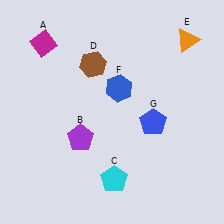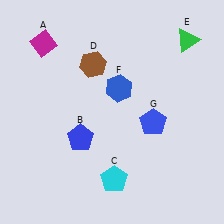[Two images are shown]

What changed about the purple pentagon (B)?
In Image 1, B is purple. In Image 2, it changed to blue.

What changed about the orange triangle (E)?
In Image 1, E is orange. In Image 2, it changed to green.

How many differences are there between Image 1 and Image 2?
There are 2 differences between the two images.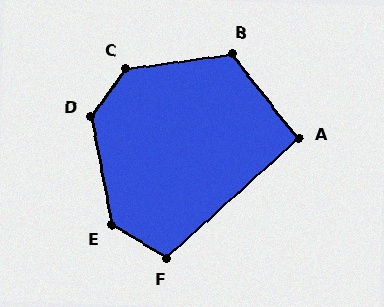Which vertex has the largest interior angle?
C, at approximately 134 degrees.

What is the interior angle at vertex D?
Approximately 133 degrees (obtuse).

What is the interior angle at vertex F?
Approximately 107 degrees (obtuse).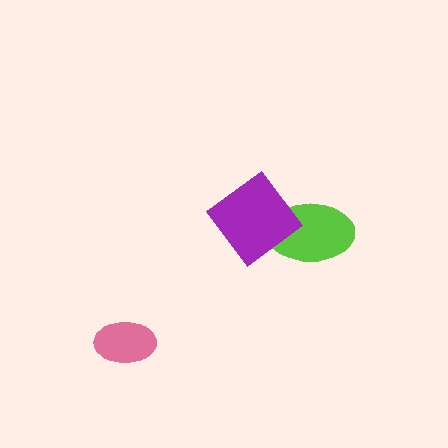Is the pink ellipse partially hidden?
No, no other shape covers it.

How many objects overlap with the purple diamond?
1 object overlaps with the purple diamond.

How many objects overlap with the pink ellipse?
0 objects overlap with the pink ellipse.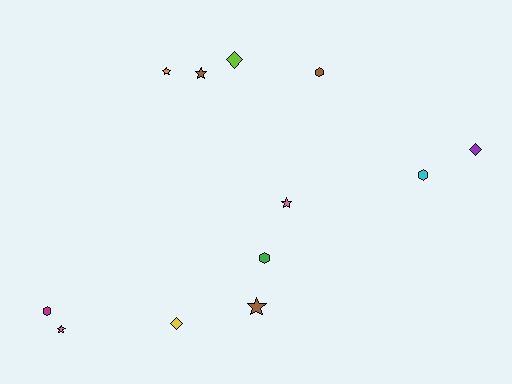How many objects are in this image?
There are 12 objects.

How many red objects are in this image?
There are no red objects.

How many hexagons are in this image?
There are 4 hexagons.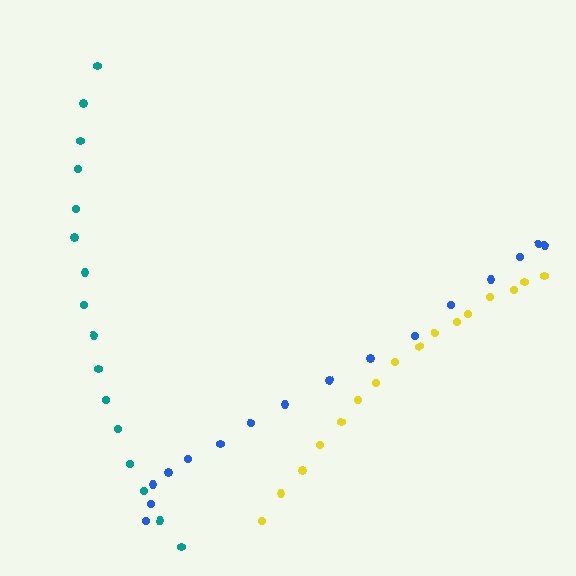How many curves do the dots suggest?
There are 3 distinct paths.